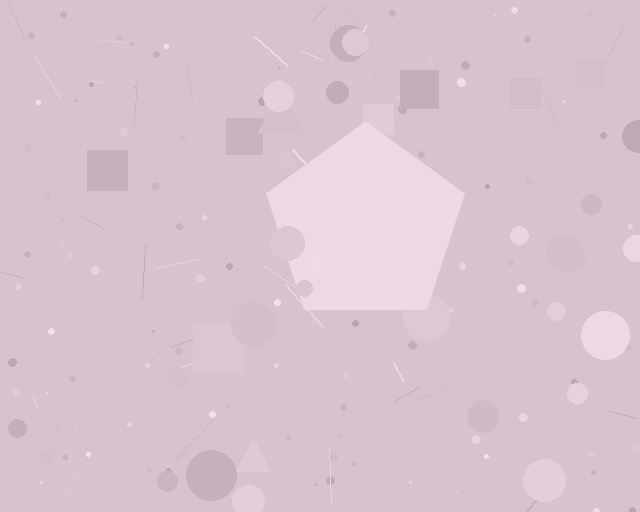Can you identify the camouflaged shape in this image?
The camouflaged shape is a pentagon.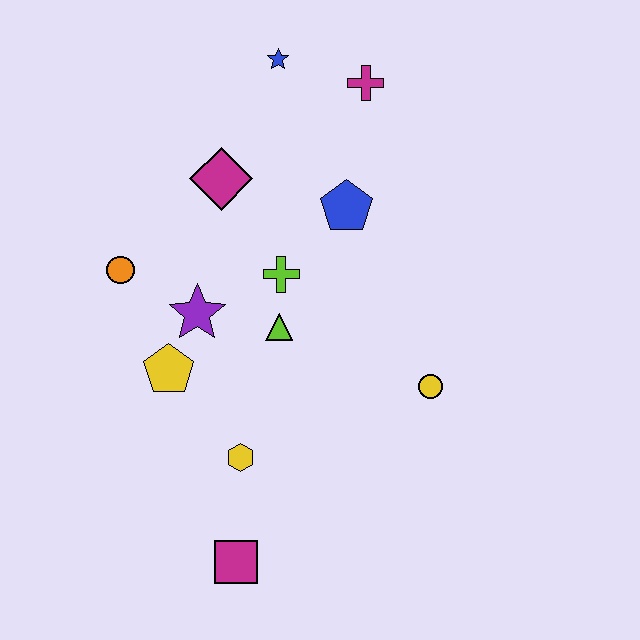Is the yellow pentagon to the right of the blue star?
No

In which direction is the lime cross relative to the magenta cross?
The lime cross is below the magenta cross.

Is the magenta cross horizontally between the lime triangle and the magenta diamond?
No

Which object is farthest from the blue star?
The magenta square is farthest from the blue star.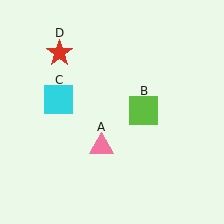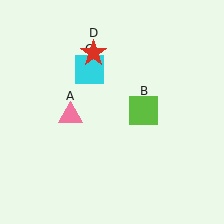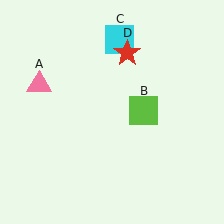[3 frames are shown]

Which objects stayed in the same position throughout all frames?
Lime square (object B) remained stationary.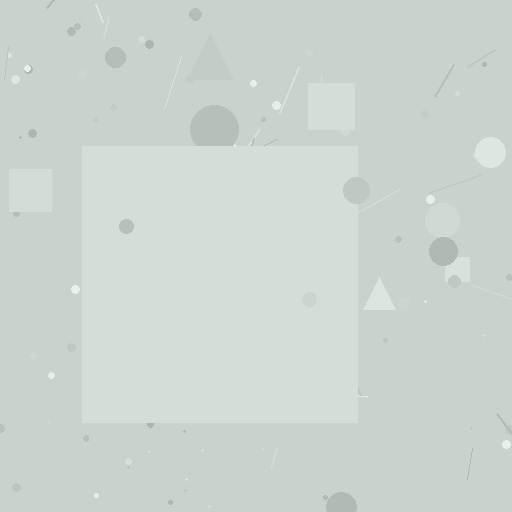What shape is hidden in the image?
A square is hidden in the image.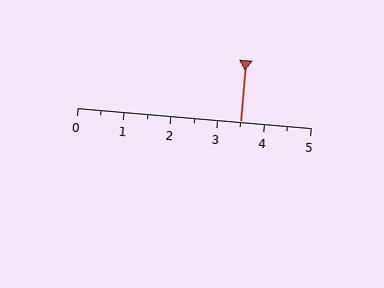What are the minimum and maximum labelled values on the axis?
The axis runs from 0 to 5.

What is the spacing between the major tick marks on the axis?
The major ticks are spaced 1 apart.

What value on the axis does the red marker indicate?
The marker indicates approximately 3.5.